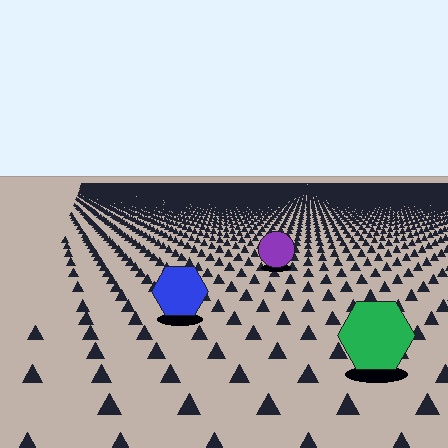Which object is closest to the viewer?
The green hexagon is closest. The texture marks near it are larger and more spread out.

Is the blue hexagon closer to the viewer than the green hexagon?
No. The green hexagon is closer — you can tell from the texture gradient: the ground texture is coarser near it.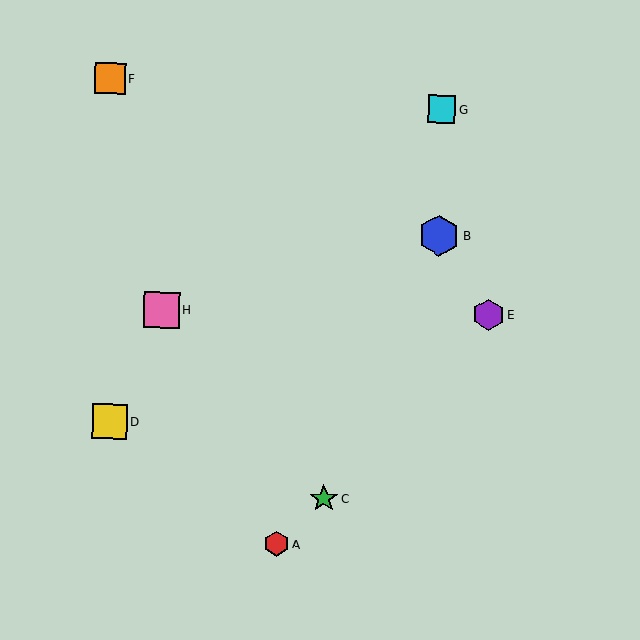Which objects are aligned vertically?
Objects B, G are aligned vertically.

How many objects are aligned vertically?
2 objects (B, G) are aligned vertically.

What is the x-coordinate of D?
Object D is at x≈110.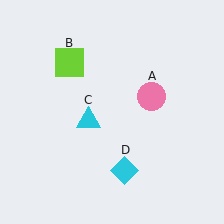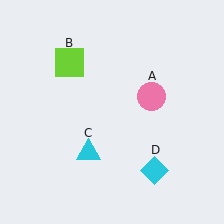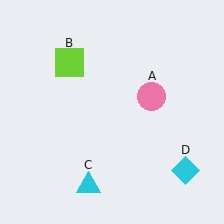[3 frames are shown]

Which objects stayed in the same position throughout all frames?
Pink circle (object A) and lime square (object B) remained stationary.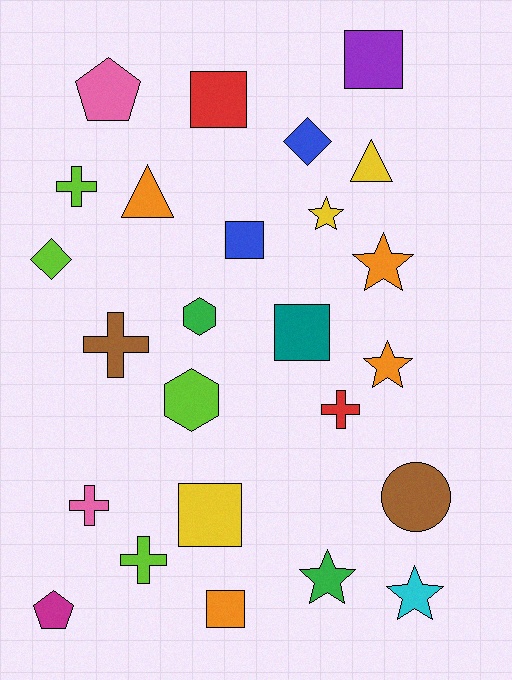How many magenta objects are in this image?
There is 1 magenta object.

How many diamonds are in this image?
There are 2 diamonds.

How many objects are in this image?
There are 25 objects.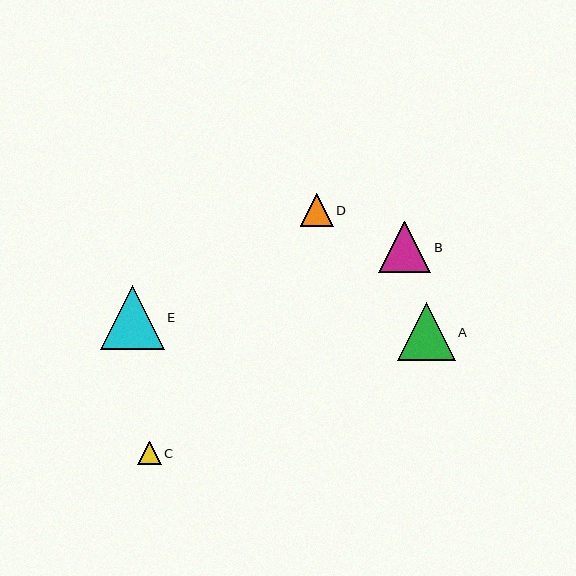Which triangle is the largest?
Triangle E is the largest with a size of approximately 64 pixels.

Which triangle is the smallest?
Triangle C is the smallest with a size of approximately 24 pixels.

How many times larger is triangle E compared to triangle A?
Triangle E is approximately 1.1 times the size of triangle A.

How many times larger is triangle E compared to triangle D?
Triangle E is approximately 2.0 times the size of triangle D.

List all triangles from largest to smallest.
From largest to smallest: E, A, B, D, C.